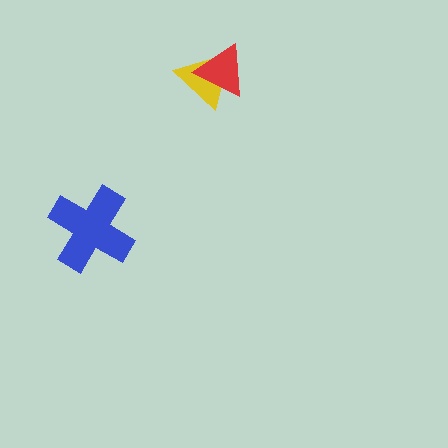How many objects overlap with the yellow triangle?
1 object overlaps with the yellow triangle.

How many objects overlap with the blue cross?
0 objects overlap with the blue cross.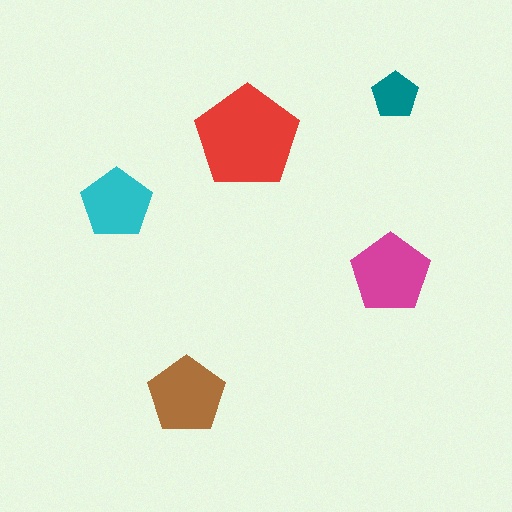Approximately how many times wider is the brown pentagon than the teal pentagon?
About 1.5 times wider.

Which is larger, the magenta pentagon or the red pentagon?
The red one.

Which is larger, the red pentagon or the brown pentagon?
The red one.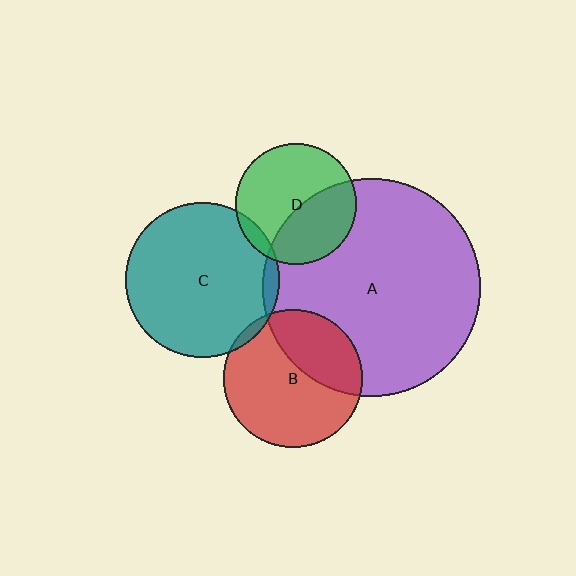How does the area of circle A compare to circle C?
Approximately 2.0 times.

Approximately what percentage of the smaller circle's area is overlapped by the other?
Approximately 35%.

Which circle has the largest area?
Circle A (purple).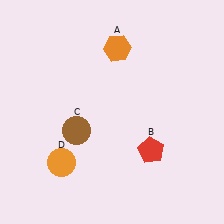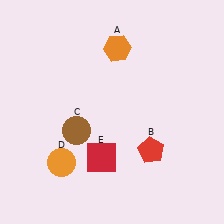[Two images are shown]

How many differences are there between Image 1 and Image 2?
There is 1 difference between the two images.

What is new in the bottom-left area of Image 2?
A red square (E) was added in the bottom-left area of Image 2.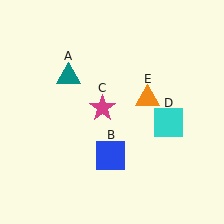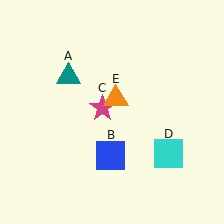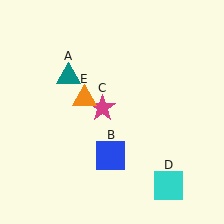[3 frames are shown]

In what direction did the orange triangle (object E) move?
The orange triangle (object E) moved left.